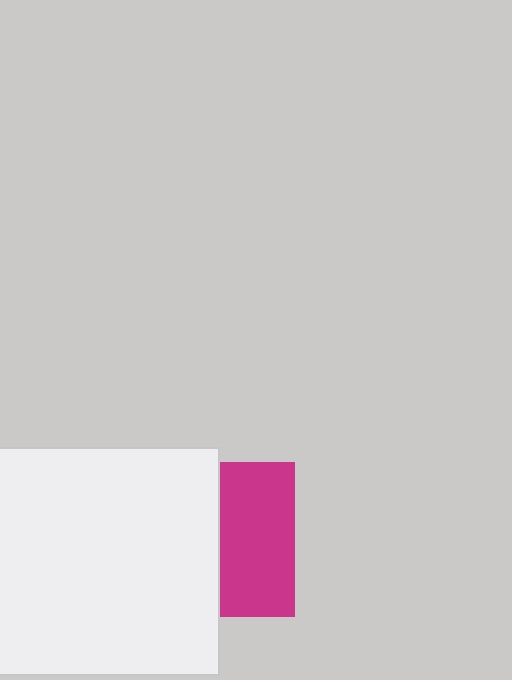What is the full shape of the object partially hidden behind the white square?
The partially hidden object is a magenta square.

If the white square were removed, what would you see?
You would see the complete magenta square.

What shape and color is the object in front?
The object in front is a white square.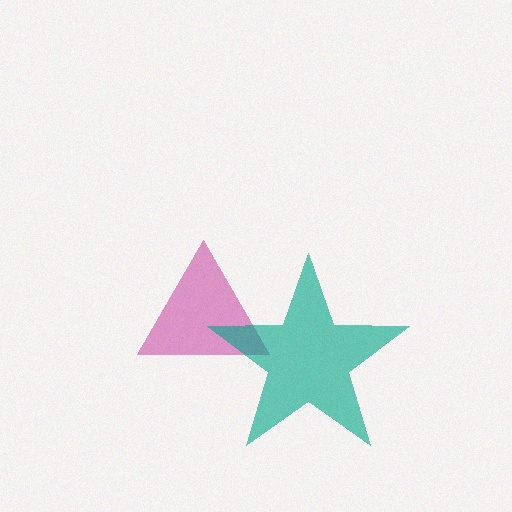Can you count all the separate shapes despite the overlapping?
Yes, there are 2 separate shapes.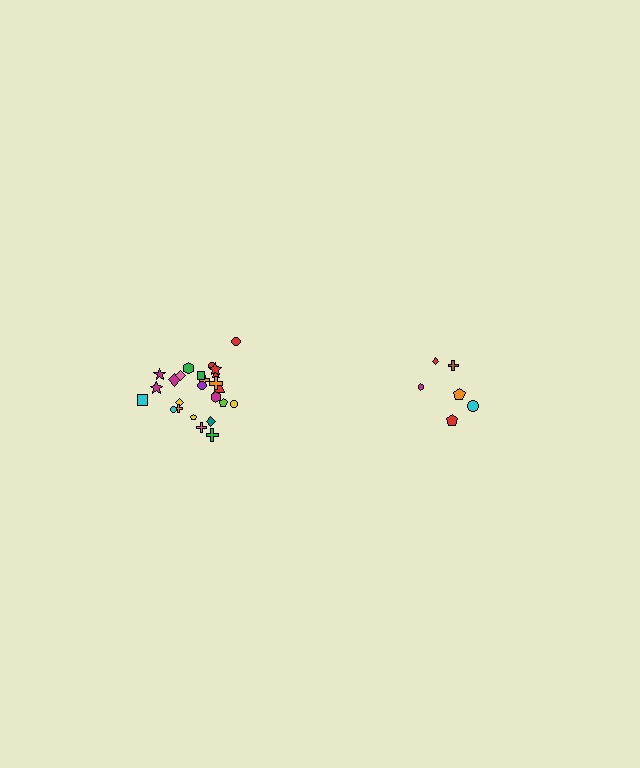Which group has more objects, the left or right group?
The left group.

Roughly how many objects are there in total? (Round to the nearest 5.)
Roughly 30 objects in total.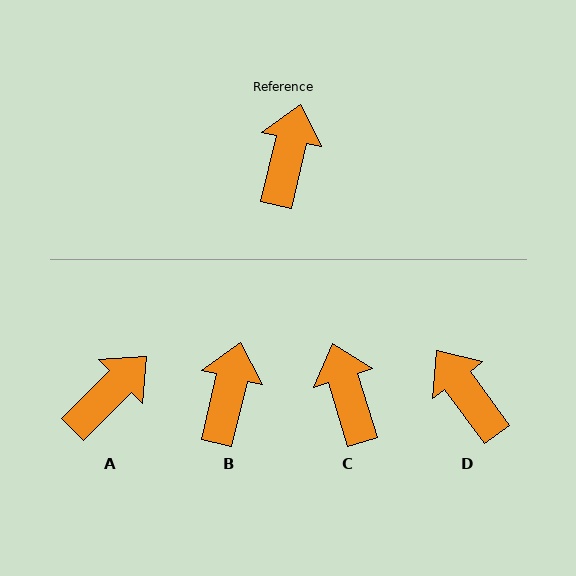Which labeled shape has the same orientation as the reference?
B.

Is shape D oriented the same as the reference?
No, it is off by about 49 degrees.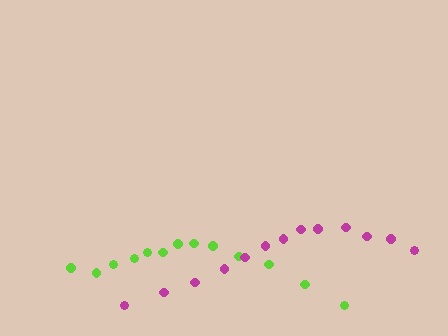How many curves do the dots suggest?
There are 2 distinct paths.